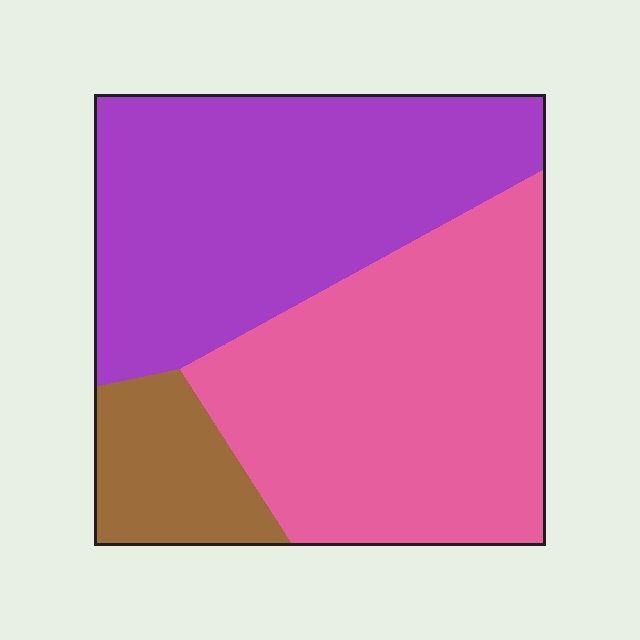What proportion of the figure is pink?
Pink covers around 45% of the figure.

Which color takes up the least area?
Brown, at roughly 10%.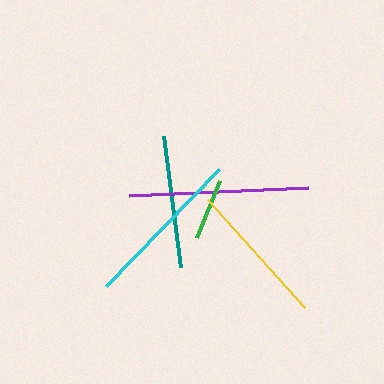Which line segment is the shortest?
The green line is the shortest at approximately 62 pixels.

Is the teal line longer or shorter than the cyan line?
The cyan line is longer than the teal line.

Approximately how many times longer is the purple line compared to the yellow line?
The purple line is approximately 1.2 times the length of the yellow line.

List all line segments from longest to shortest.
From longest to shortest: purple, cyan, yellow, teal, green.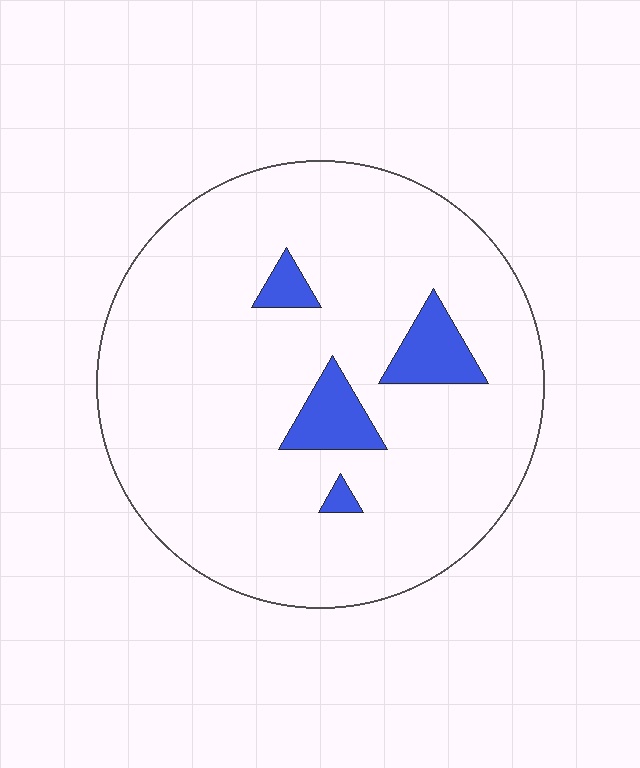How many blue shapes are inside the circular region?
4.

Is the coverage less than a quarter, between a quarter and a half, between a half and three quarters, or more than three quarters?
Less than a quarter.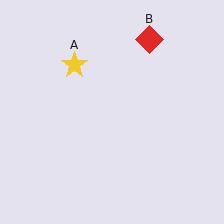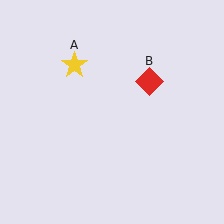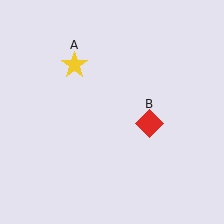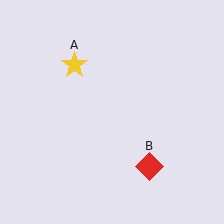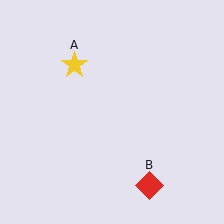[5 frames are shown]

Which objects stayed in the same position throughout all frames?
Yellow star (object A) remained stationary.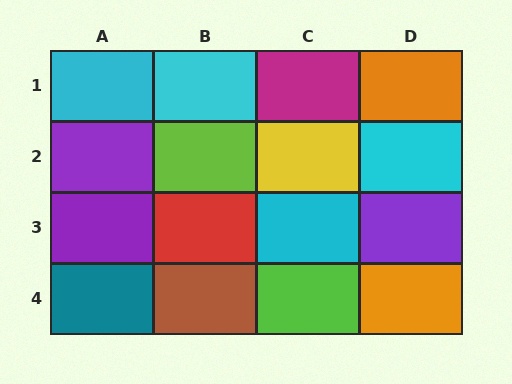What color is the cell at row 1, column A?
Cyan.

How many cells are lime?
2 cells are lime.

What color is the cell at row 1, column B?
Cyan.